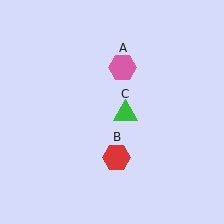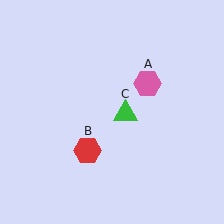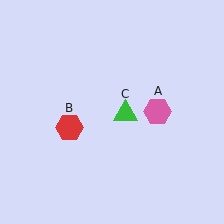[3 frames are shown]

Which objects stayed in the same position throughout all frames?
Green triangle (object C) remained stationary.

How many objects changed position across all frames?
2 objects changed position: pink hexagon (object A), red hexagon (object B).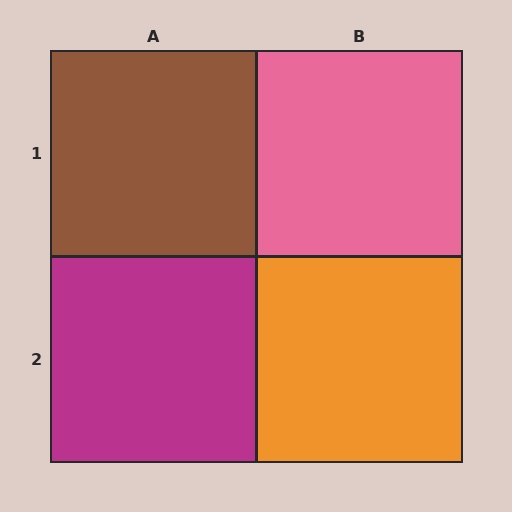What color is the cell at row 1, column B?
Pink.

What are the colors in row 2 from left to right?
Magenta, orange.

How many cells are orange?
1 cell is orange.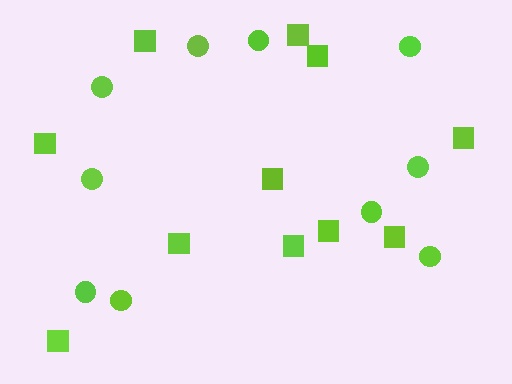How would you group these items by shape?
There are 2 groups: one group of circles (10) and one group of squares (11).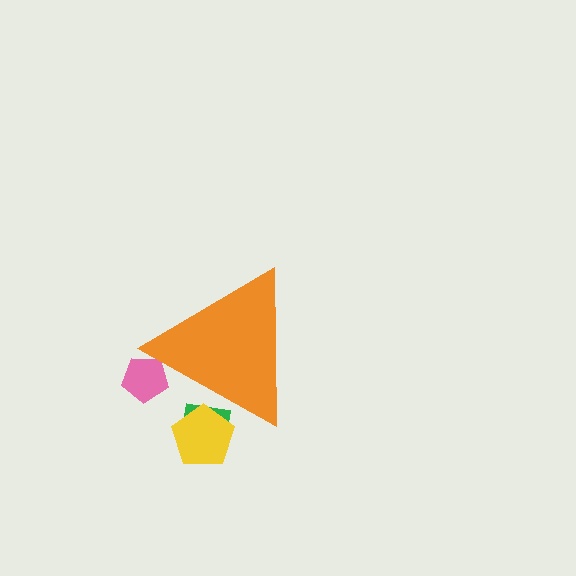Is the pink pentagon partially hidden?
Yes, the pink pentagon is partially hidden behind the orange triangle.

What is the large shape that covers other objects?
An orange triangle.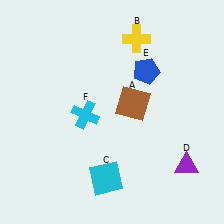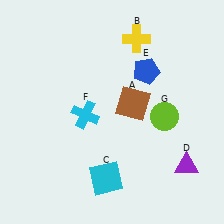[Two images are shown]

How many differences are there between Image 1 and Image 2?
There is 1 difference between the two images.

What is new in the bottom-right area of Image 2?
A lime circle (G) was added in the bottom-right area of Image 2.